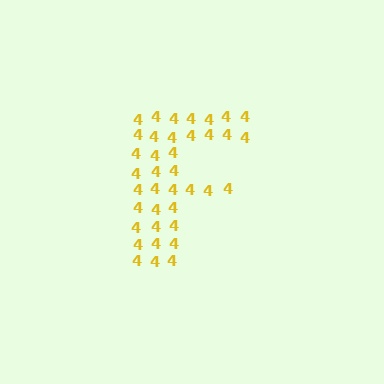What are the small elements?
The small elements are digit 4's.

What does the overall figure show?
The overall figure shows the letter F.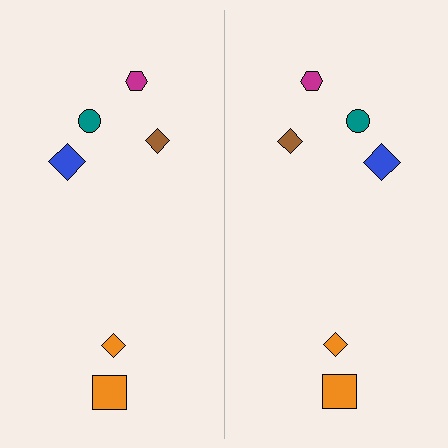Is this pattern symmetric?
Yes, this pattern has bilateral (reflection) symmetry.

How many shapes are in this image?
There are 12 shapes in this image.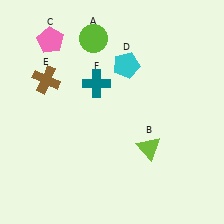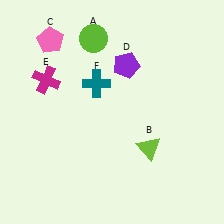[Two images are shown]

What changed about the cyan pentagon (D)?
In Image 1, D is cyan. In Image 2, it changed to purple.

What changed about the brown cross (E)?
In Image 1, E is brown. In Image 2, it changed to magenta.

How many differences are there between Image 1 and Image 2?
There are 2 differences between the two images.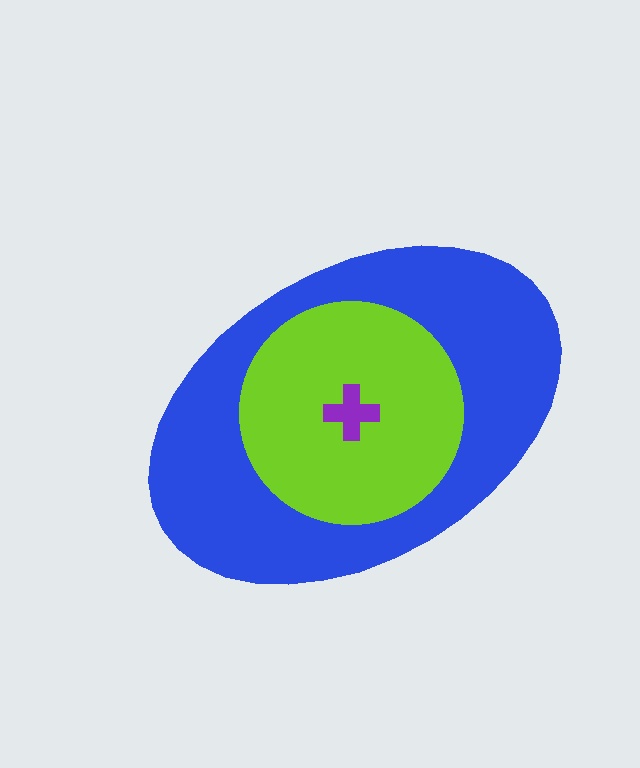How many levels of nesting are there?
3.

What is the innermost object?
The purple cross.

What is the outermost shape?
The blue ellipse.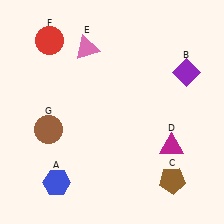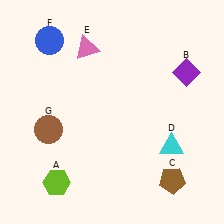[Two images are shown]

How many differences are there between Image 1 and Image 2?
There are 3 differences between the two images.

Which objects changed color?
A changed from blue to lime. D changed from magenta to cyan. F changed from red to blue.